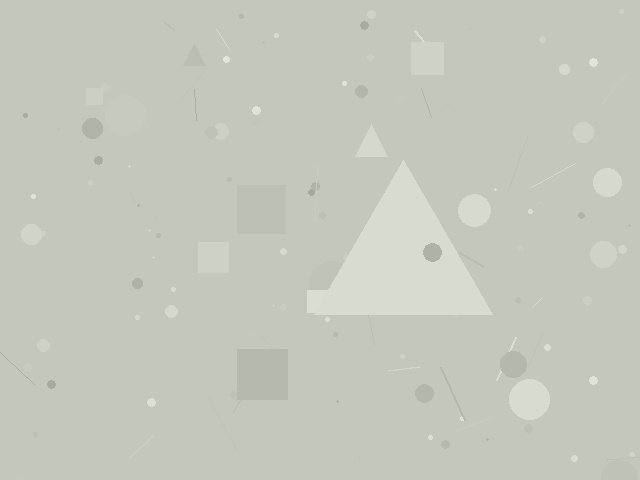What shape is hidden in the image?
A triangle is hidden in the image.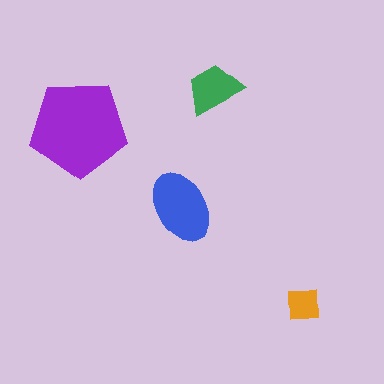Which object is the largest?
The purple pentagon.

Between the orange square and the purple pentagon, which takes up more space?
The purple pentagon.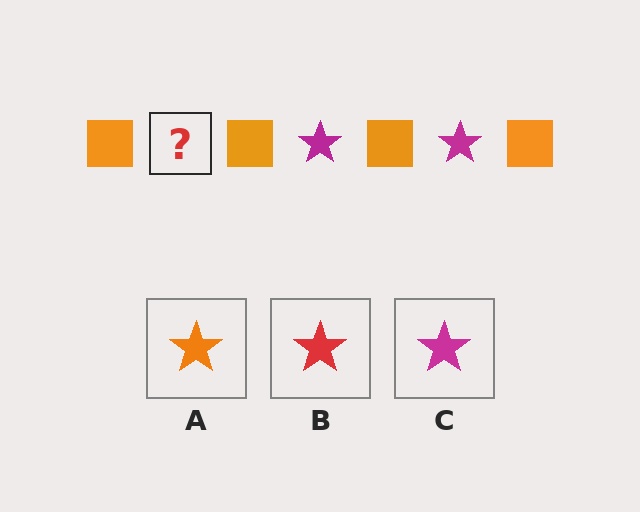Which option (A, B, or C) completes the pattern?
C.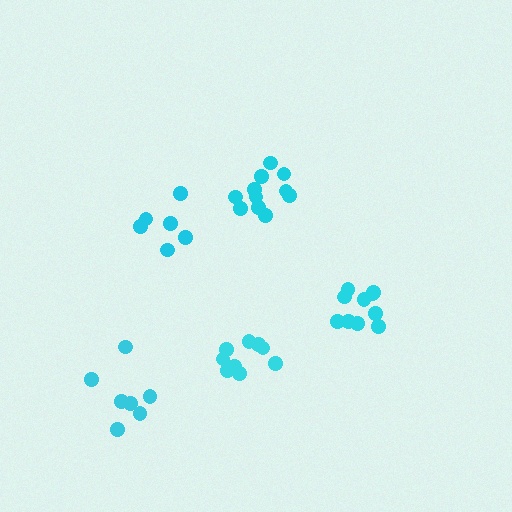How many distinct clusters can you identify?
There are 5 distinct clusters.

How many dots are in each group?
Group 1: 6 dots, Group 2: 7 dots, Group 3: 10 dots, Group 4: 9 dots, Group 5: 11 dots (43 total).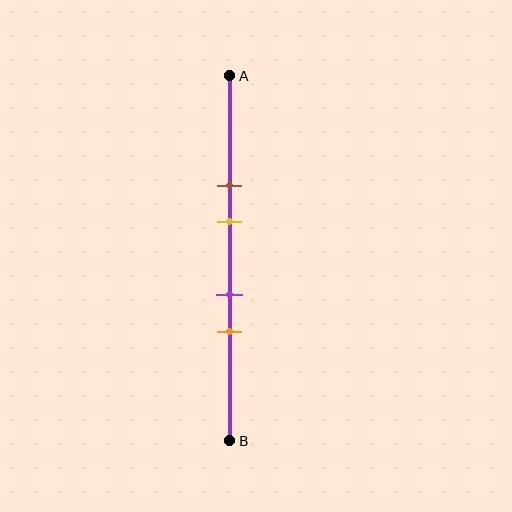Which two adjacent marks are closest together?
The purple and orange marks are the closest adjacent pair.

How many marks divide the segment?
There are 4 marks dividing the segment.